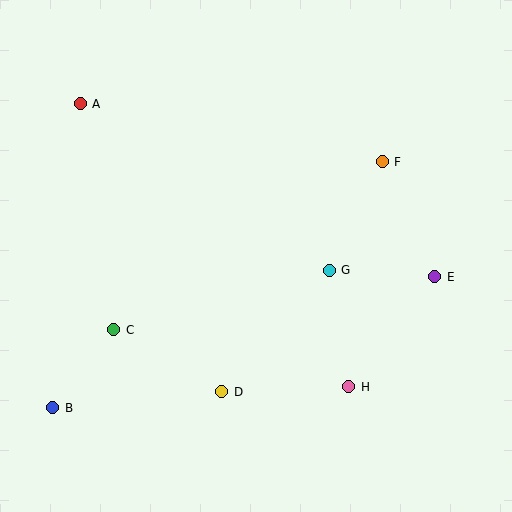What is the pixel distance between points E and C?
The distance between E and C is 325 pixels.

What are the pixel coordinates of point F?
Point F is at (382, 162).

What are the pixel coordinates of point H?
Point H is at (349, 387).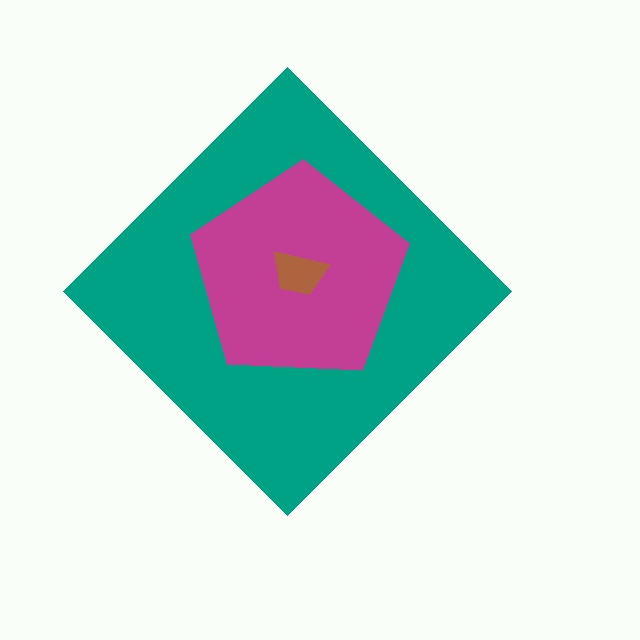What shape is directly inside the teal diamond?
The magenta pentagon.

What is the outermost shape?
The teal diamond.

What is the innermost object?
The brown trapezoid.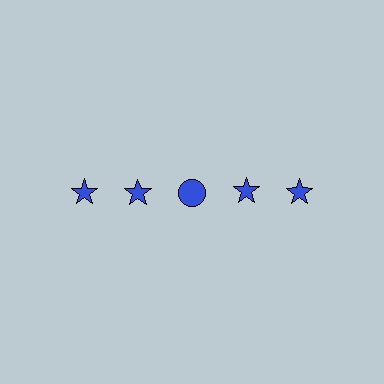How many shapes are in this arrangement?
There are 5 shapes arranged in a grid pattern.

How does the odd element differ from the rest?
It has a different shape: circle instead of star.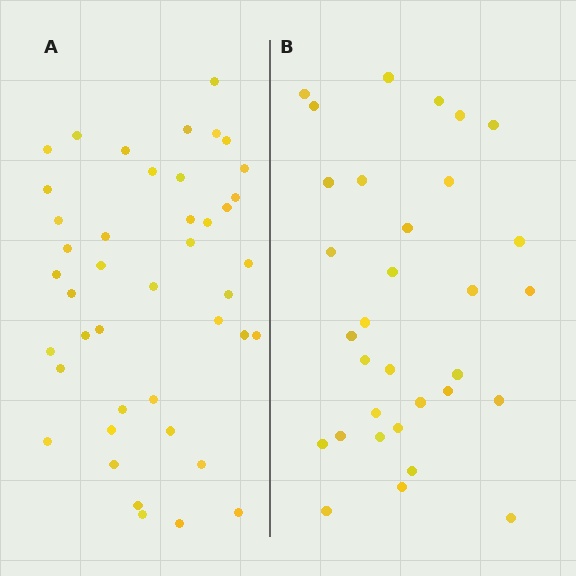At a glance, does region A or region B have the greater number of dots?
Region A (the left region) has more dots.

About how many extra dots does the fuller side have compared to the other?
Region A has roughly 12 or so more dots than region B.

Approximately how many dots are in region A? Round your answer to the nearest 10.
About 40 dots. (The exact count is 43, which rounds to 40.)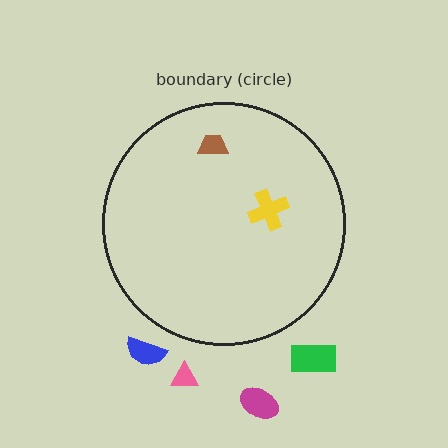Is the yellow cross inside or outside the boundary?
Inside.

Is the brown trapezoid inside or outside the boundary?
Inside.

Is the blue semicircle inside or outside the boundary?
Outside.